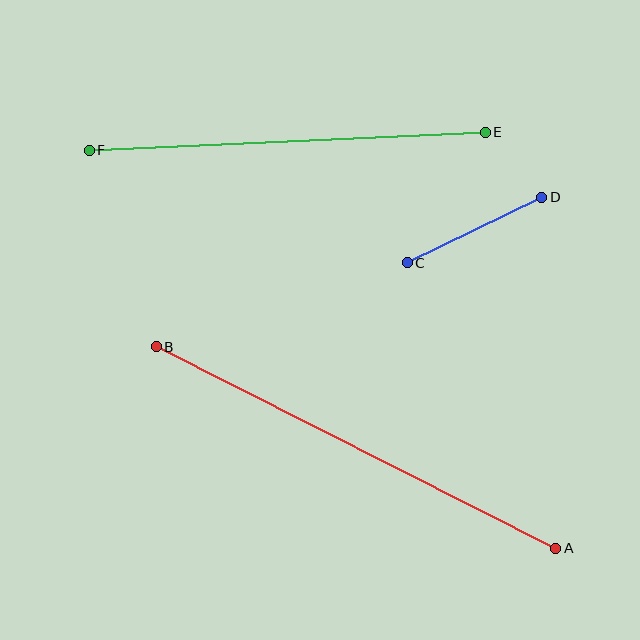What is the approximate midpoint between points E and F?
The midpoint is at approximately (287, 141) pixels.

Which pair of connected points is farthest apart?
Points A and B are farthest apart.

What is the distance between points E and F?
The distance is approximately 396 pixels.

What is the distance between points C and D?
The distance is approximately 150 pixels.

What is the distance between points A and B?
The distance is approximately 447 pixels.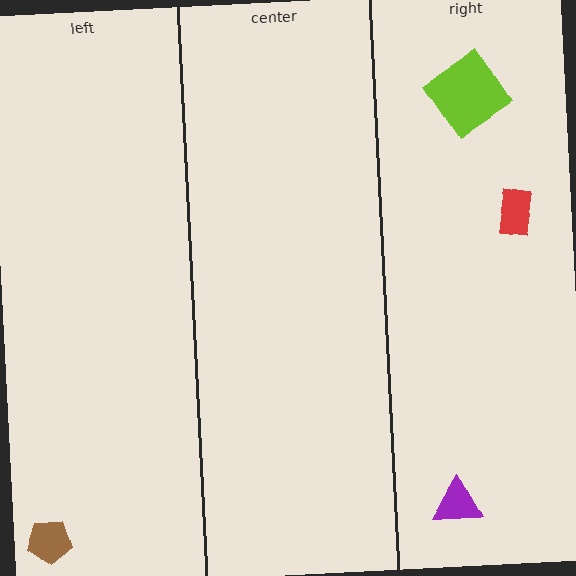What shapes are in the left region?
The brown pentagon.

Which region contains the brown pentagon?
The left region.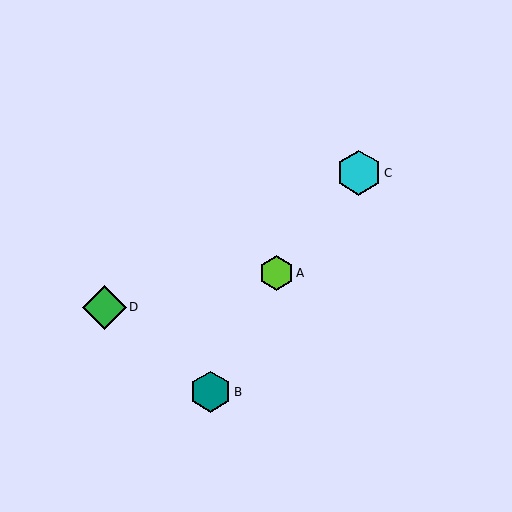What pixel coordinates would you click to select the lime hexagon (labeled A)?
Click at (276, 273) to select the lime hexagon A.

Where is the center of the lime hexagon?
The center of the lime hexagon is at (276, 273).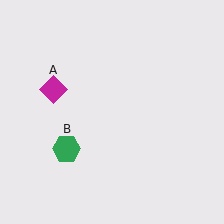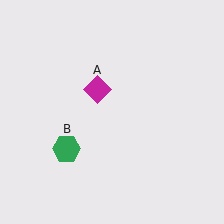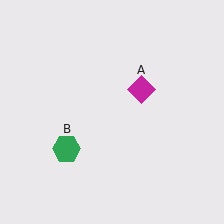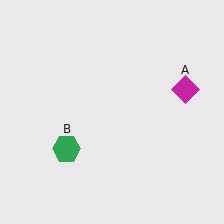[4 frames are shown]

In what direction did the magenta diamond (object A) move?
The magenta diamond (object A) moved right.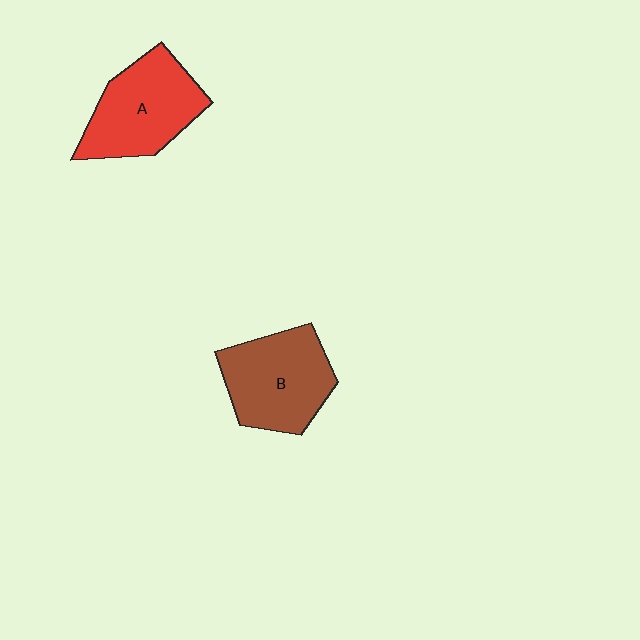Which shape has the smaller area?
Shape B (brown).